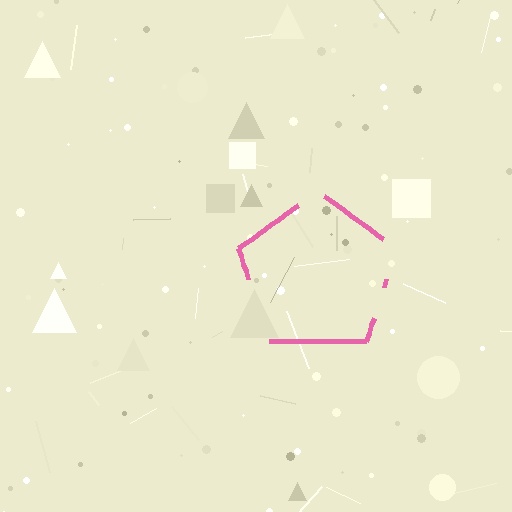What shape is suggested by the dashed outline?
The dashed outline suggests a pentagon.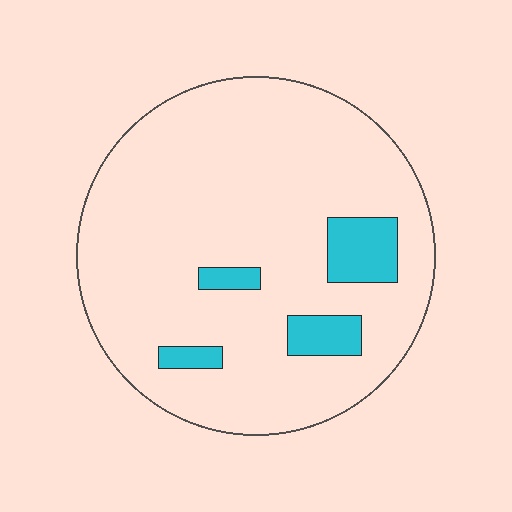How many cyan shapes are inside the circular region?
4.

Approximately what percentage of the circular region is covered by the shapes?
Approximately 10%.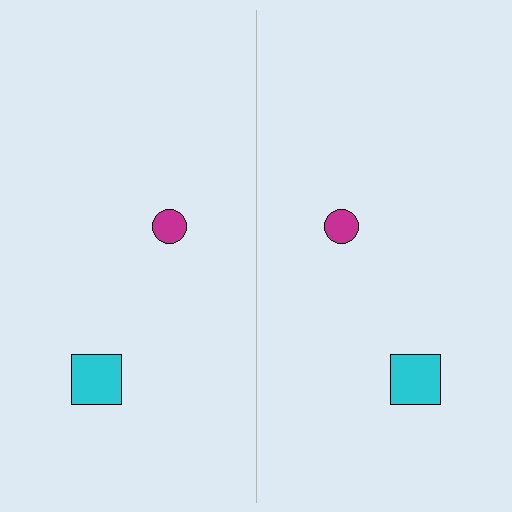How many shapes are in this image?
There are 4 shapes in this image.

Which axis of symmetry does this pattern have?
The pattern has a vertical axis of symmetry running through the center of the image.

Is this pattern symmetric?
Yes, this pattern has bilateral (reflection) symmetry.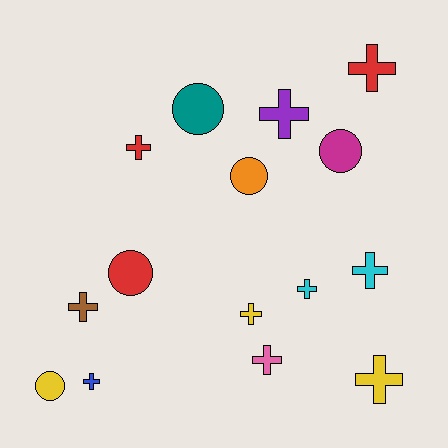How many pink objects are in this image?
There is 1 pink object.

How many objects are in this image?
There are 15 objects.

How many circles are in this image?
There are 5 circles.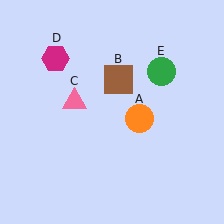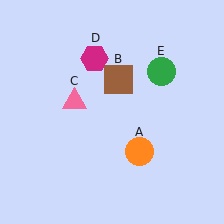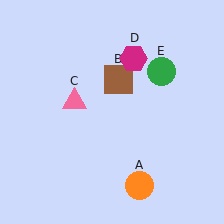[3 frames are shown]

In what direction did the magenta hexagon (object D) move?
The magenta hexagon (object D) moved right.